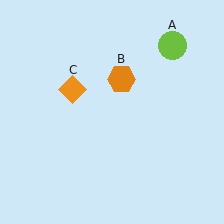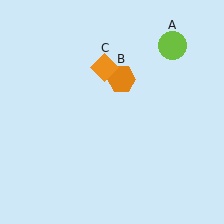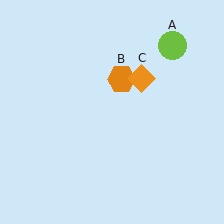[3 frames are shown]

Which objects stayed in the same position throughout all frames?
Lime circle (object A) and orange hexagon (object B) remained stationary.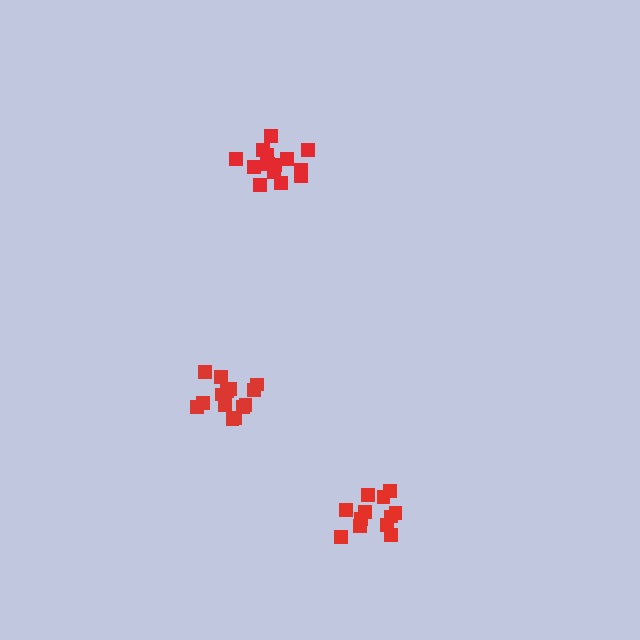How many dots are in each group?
Group 1: 12 dots, Group 2: 14 dots, Group 3: 17 dots (43 total).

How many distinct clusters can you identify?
There are 3 distinct clusters.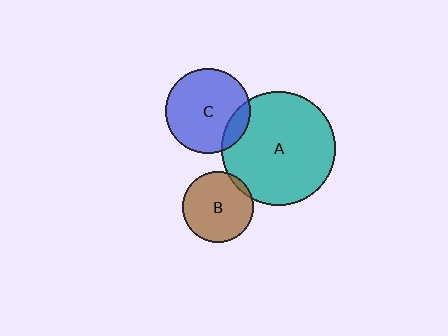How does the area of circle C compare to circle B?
Approximately 1.4 times.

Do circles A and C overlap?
Yes.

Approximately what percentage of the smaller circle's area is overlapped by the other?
Approximately 15%.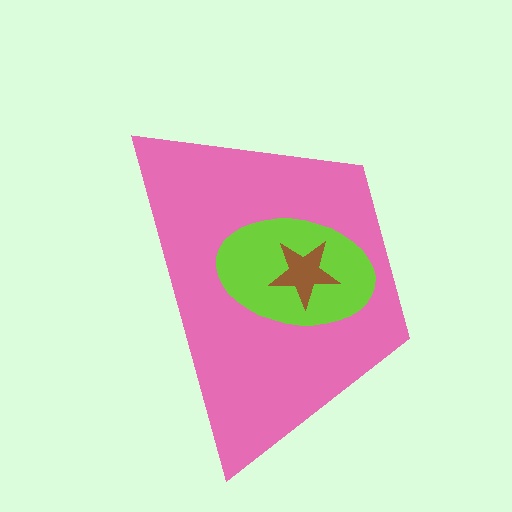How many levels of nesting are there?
3.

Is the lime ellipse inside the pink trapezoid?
Yes.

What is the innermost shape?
The brown star.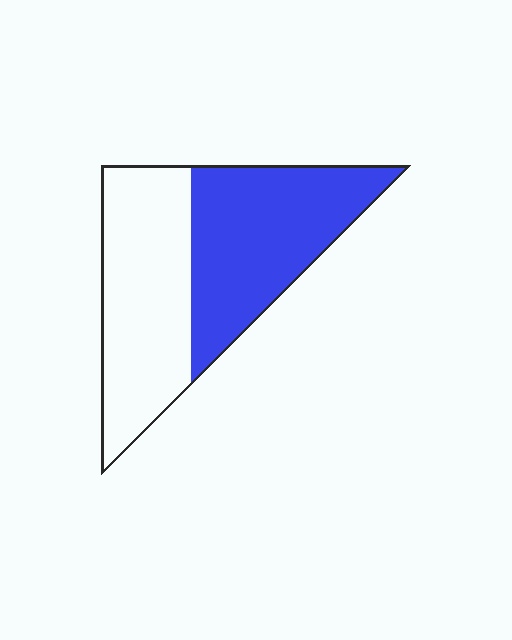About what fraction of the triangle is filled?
About one half (1/2).